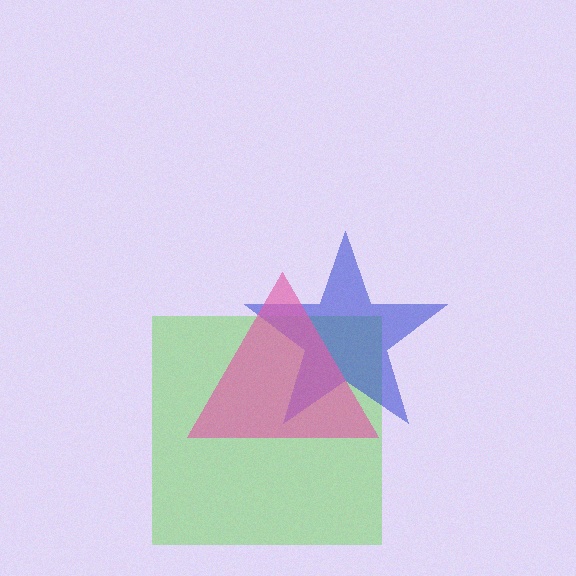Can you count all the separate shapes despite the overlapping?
Yes, there are 3 separate shapes.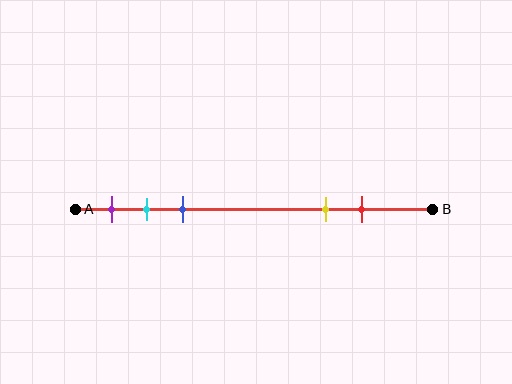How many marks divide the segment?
There are 5 marks dividing the segment.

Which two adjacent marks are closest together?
The cyan and blue marks are the closest adjacent pair.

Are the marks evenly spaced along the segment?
No, the marks are not evenly spaced.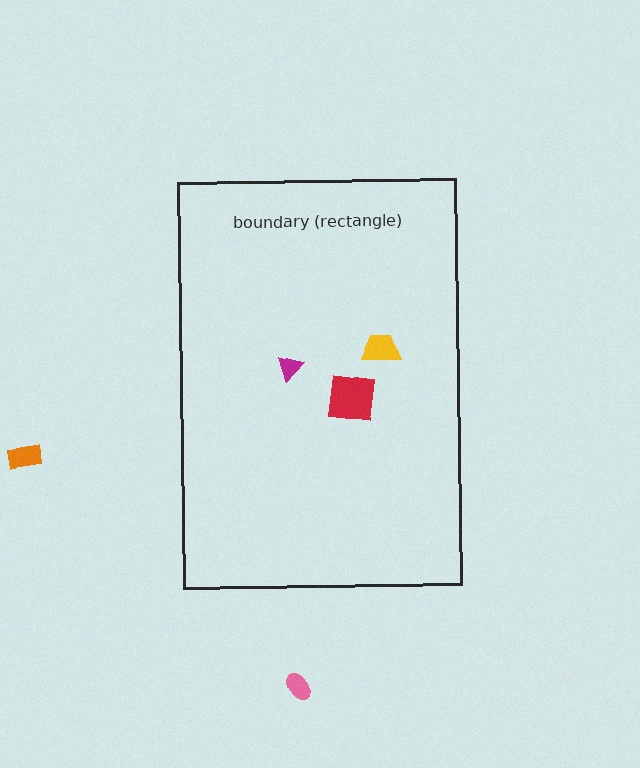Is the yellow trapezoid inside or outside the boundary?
Inside.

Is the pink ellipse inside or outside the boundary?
Outside.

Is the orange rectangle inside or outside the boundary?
Outside.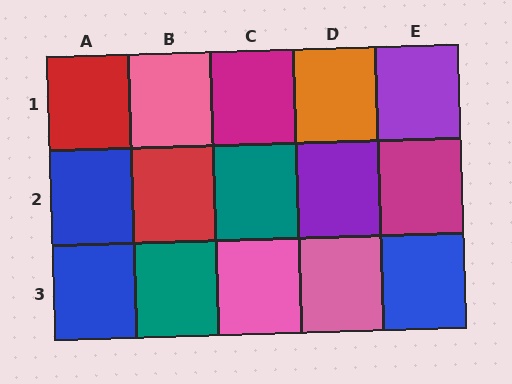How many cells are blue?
3 cells are blue.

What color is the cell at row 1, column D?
Orange.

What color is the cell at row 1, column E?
Purple.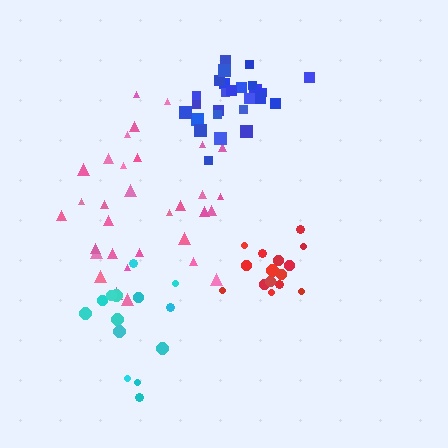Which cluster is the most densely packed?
Blue.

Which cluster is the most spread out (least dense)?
Pink.